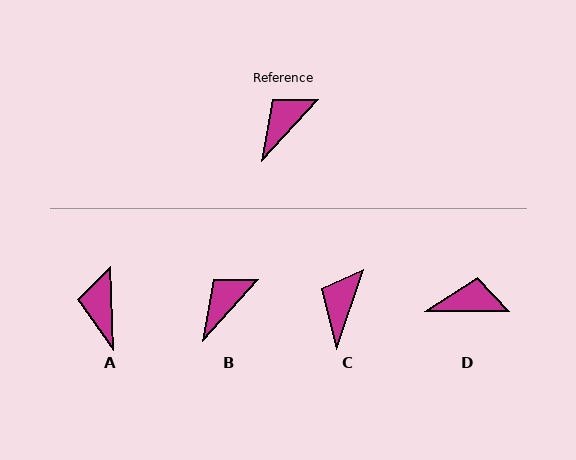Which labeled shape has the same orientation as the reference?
B.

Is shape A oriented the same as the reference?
No, it is off by about 45 degrees.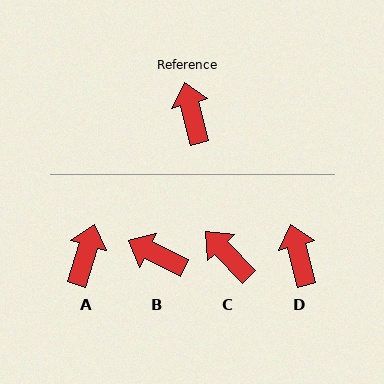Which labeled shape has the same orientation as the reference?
D.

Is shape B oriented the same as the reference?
No, it is off by about 50 degrees.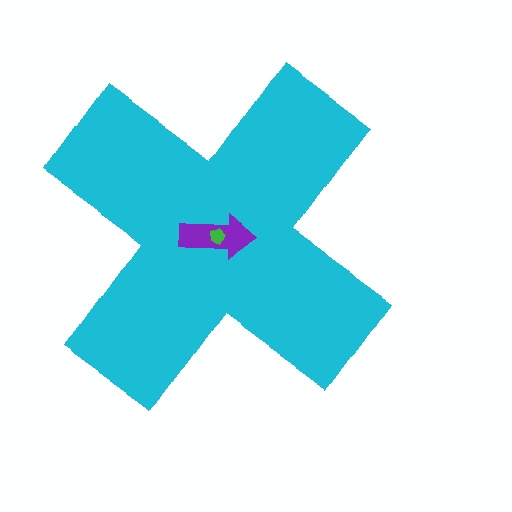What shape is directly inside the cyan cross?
The purple arrow.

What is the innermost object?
The green pentagon.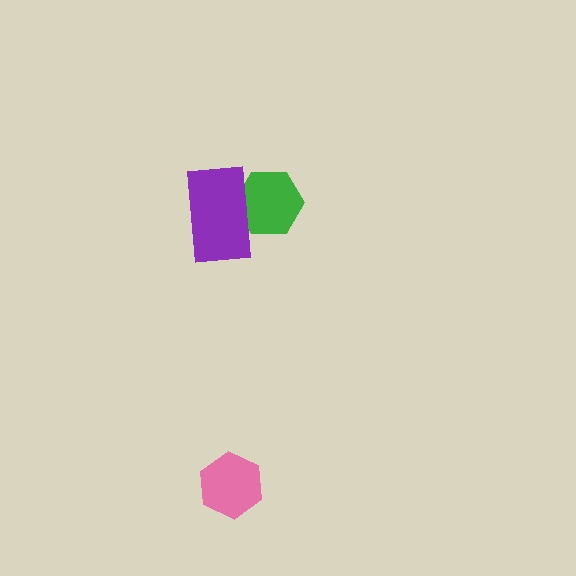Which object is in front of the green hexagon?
The purple rectangle is in front of the green hexagon.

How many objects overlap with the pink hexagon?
0 objects overlap with the pink hexagon.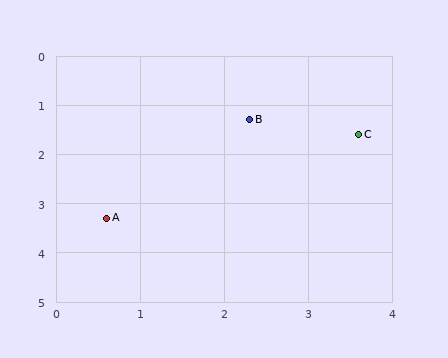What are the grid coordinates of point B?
Point B is at approximately (2.3, 1.3).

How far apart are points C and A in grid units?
Points C and A are about 3.4 grid units apart.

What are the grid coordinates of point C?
Point C is at approximately (3.6, 1.6).